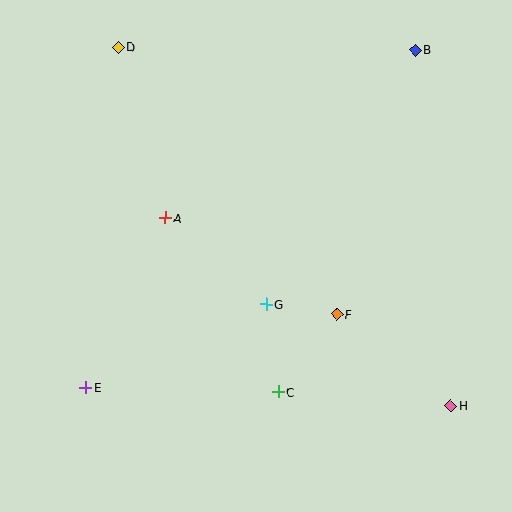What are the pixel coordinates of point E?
Point E is at (86, 388).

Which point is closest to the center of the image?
Point G at (266, 304) is closest to the center.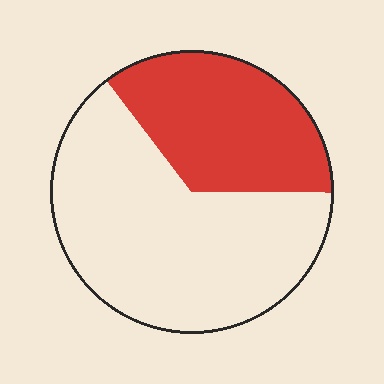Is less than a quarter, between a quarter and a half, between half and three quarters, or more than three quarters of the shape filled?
Between a quarter and a half.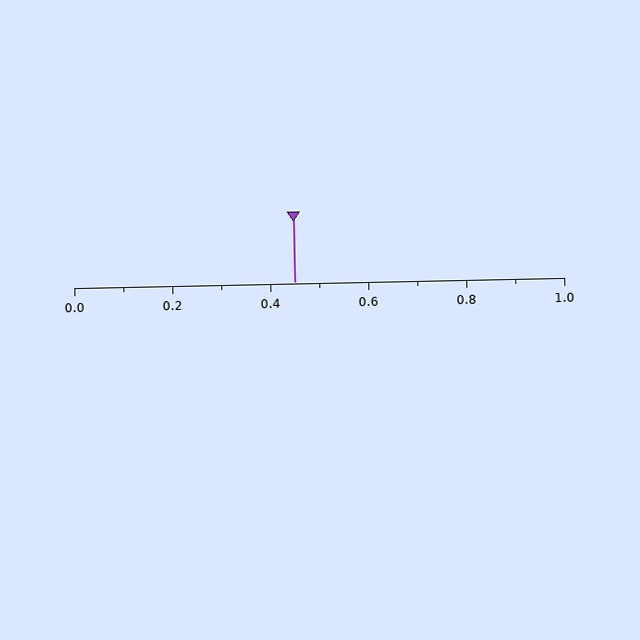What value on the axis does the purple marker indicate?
The marker indicates approximately 0.45.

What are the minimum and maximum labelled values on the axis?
The axis runs from 0.0 to 1.0.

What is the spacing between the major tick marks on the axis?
The major ticks are spaced 0.2 apart.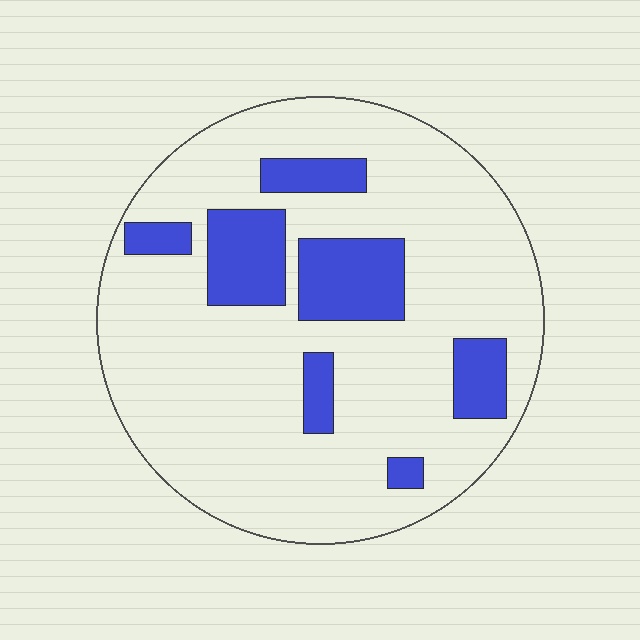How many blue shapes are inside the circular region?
7.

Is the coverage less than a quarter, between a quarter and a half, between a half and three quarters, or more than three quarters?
Less than a quarter.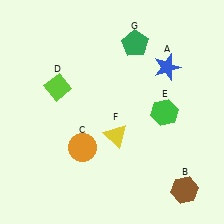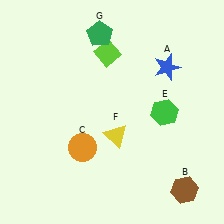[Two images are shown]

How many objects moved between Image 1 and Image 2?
2 objects moved between the two images.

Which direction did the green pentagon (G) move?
The green pentagon (G) moved left.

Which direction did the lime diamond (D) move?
The lime diamond (D) moved right.